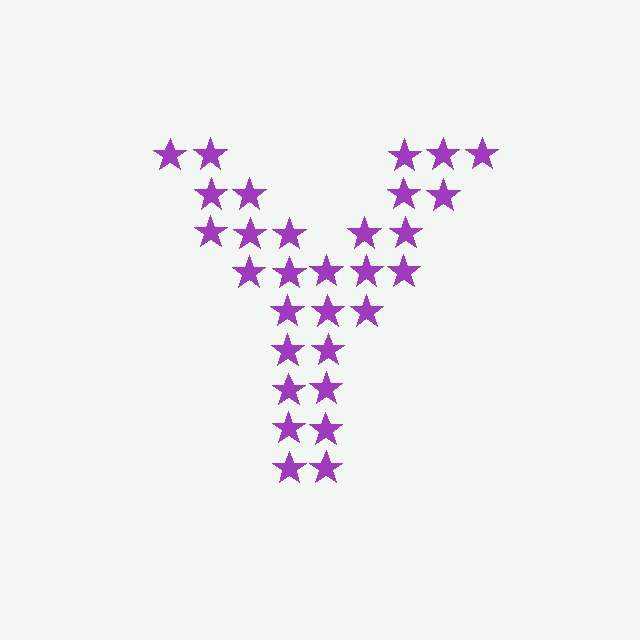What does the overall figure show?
The overall figure shows the letter Y.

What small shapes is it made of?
It is made of small stars.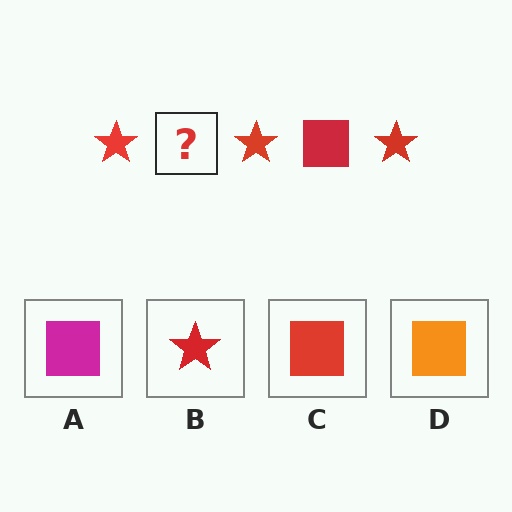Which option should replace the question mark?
Option C.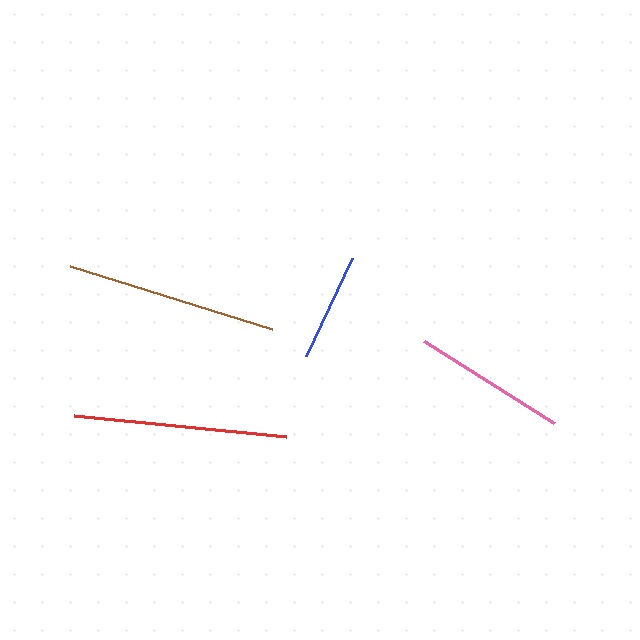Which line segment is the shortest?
The blue line is the shortest at approximately 109 pixels.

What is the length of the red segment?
The red segment is approximately 213 pixels long.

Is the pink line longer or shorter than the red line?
The red line is longer than the pink line.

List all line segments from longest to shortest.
From longest to shortest: red, brown, pink, blue.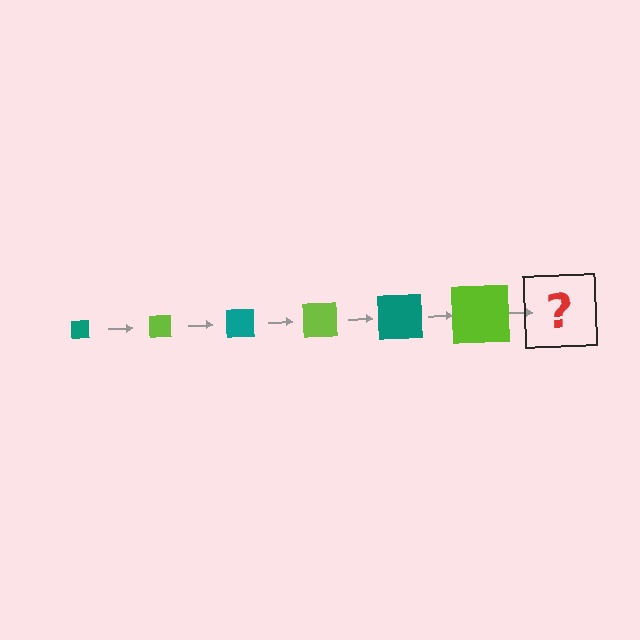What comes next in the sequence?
The next element should be a teal square, larger than the previous one.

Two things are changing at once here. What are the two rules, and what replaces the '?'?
The two rules are that the square grows larger each step and the color cycles through teal and lime. The '?' should be a teal square, larger than the previous one.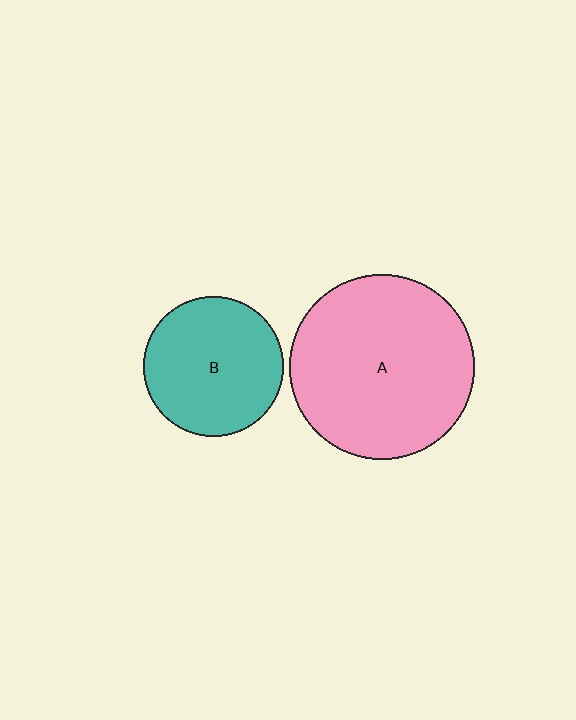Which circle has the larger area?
Circle A (pink).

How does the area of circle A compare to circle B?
Approximately 1.8 times.